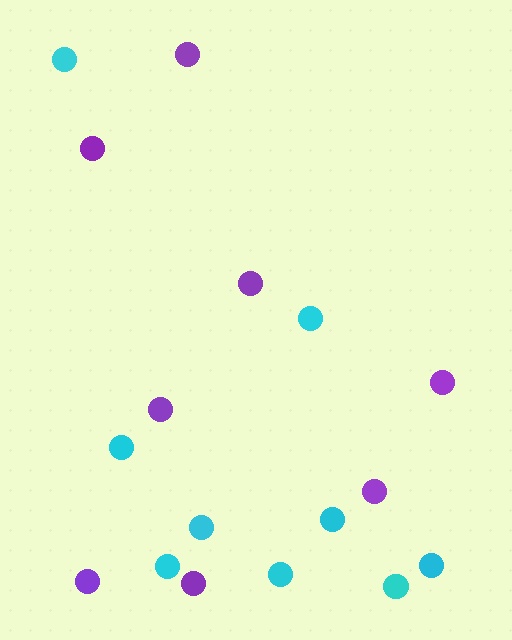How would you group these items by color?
There are 2 groups: one group of purple circles (8) and one group of cyan circles (9).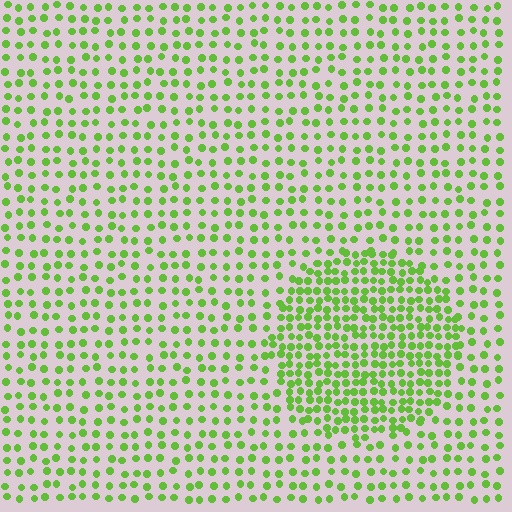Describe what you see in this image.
The image contains small lime elements arranged at two different densities. A circle-shaped region is visible where the elements are more densely packed than the surrounding area.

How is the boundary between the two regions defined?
The boundary is defined by a change in element density (approximately 2.0x ratio). All elements are the same color, size, and shape.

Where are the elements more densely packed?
The elements are more densely packed inside the circle boundary.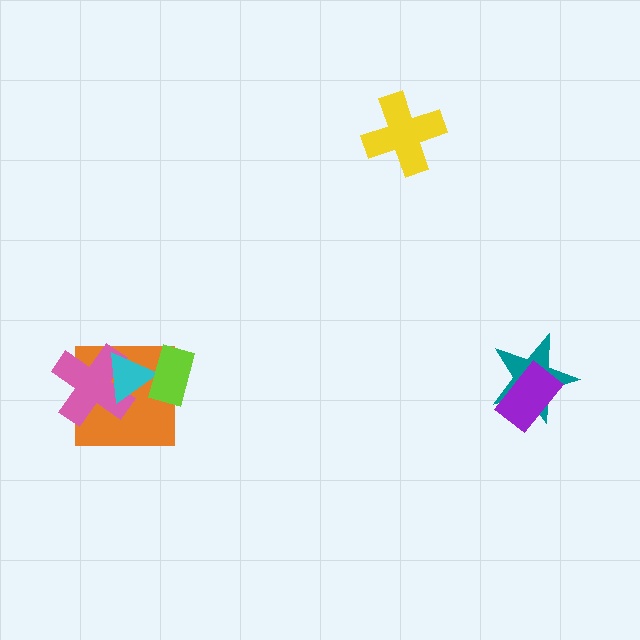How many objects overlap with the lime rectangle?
2 objects overlap with the lime rectangle.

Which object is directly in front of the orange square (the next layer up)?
The pink cross is directly in front of the orange square.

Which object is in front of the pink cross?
The cyan triangle is in front of the pink cross.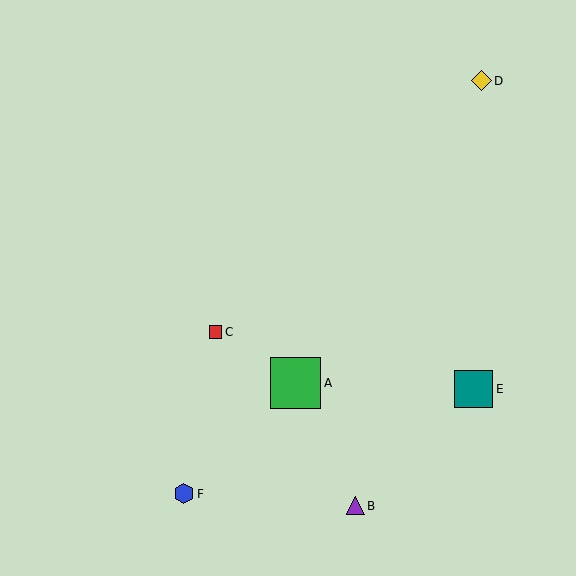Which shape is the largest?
The green square (labeled A) is the largest.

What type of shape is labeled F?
Shape F is a blue hexagon.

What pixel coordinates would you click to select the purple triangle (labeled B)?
Click at (356, 506) to select the purple triangle B.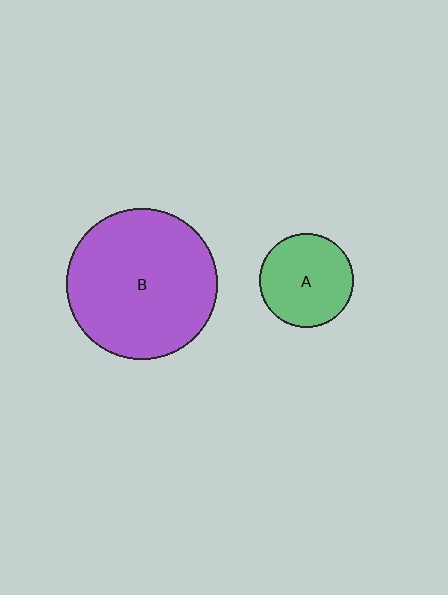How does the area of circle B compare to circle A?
Approximately 2.6 times.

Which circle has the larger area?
Circle B (purple).